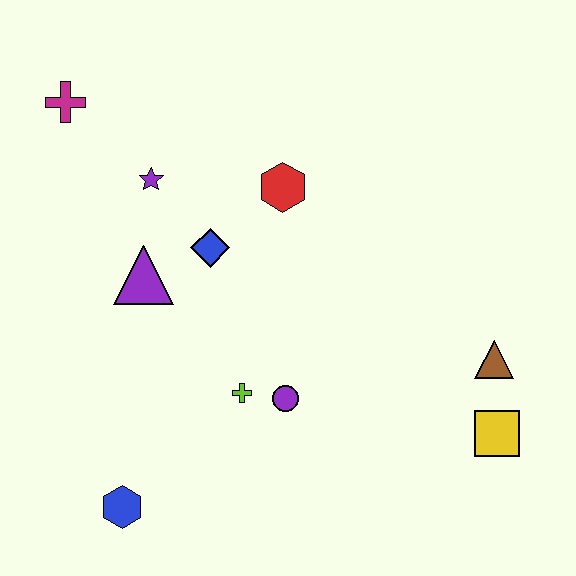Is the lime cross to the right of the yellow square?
No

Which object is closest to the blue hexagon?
The lime cross is closest to the blue hexagon.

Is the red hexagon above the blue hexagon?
Yes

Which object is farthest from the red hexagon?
The blue hexagon is farthest from the red hexagon.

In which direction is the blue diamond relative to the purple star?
The blue diamond is below the purple star.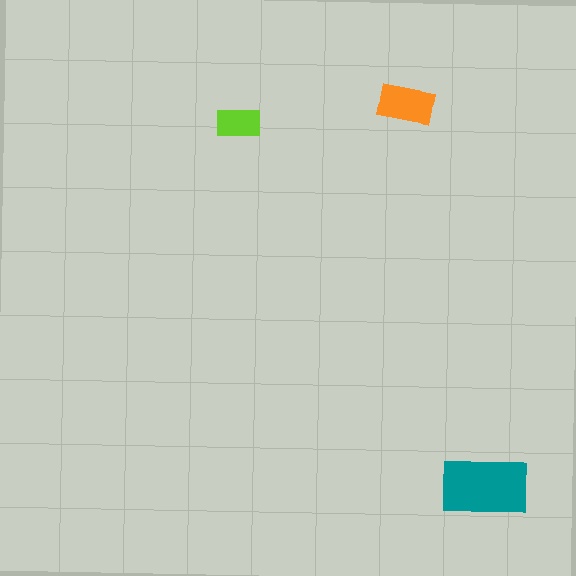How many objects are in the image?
There are 3 objects in the image.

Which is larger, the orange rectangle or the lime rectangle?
The orange one.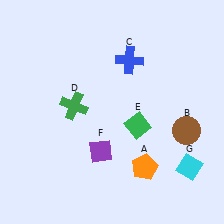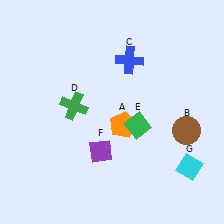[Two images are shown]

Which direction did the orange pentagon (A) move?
The orange pentagon (A) moved up.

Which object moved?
The orange pentagon (A) moved up.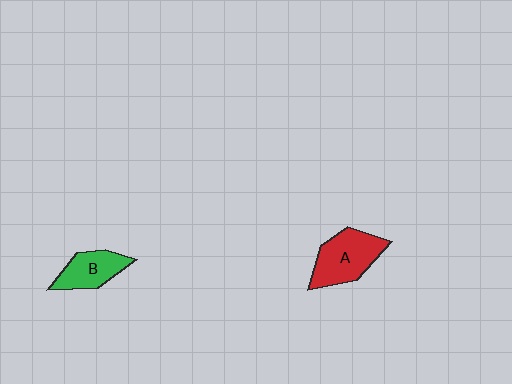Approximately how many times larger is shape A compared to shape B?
Approximately 1.4 times.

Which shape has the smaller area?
Shape B (green).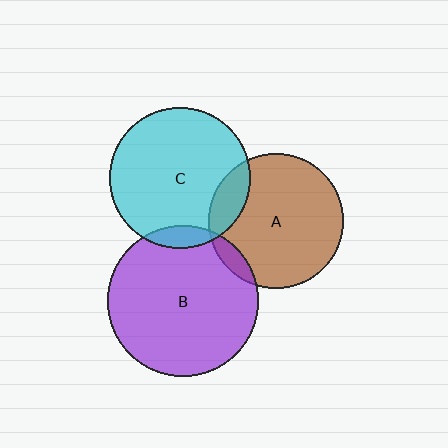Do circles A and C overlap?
Yes.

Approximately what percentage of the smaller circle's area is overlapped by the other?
Approximately 15%.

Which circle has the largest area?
Circle B (purple).